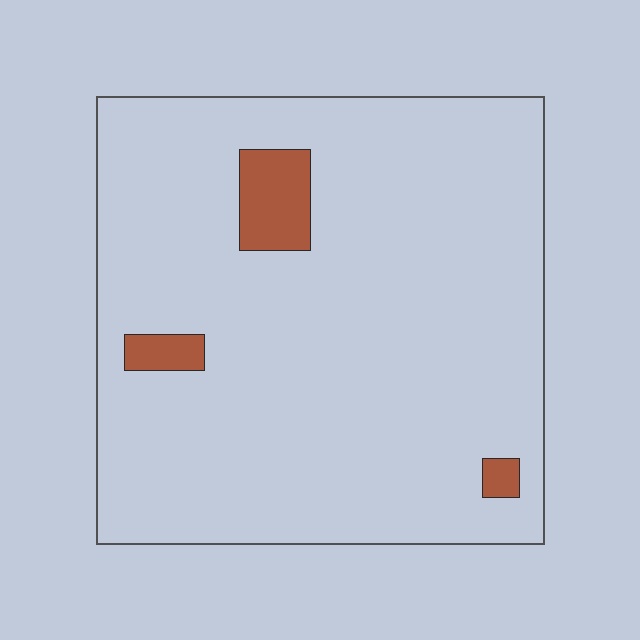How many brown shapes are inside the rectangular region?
3.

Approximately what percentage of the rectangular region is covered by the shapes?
Approximately 5%.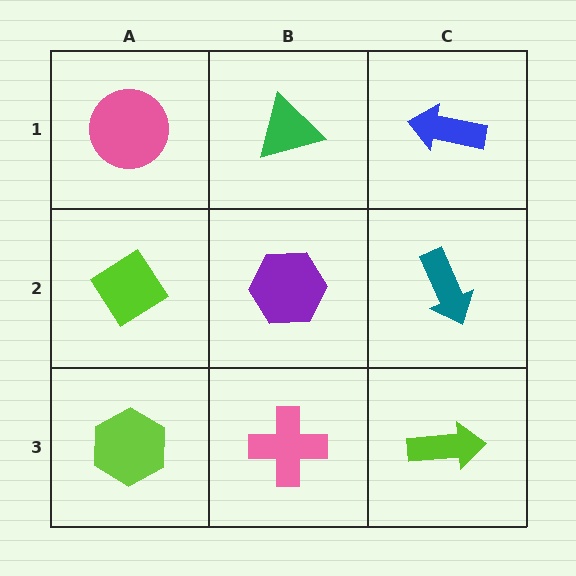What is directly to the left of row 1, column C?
A green triangle.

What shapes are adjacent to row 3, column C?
A teal arrow (row 2, column C), a pink cross (row 3, column B).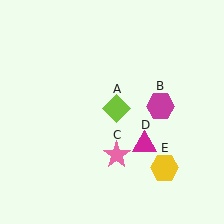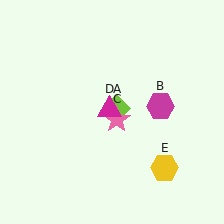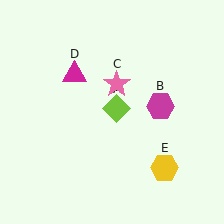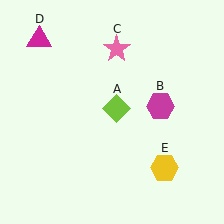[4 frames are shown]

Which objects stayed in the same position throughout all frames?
Lime diamond (object A) and magenta hexagon (object B) and yellow hexagon (object E) remained stationary.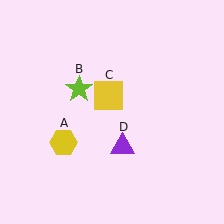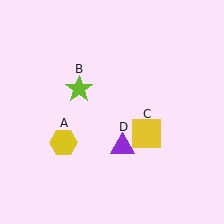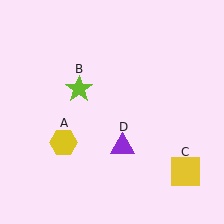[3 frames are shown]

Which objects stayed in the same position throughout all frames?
Yellow hexagon (object A) and lime star (object B) and purple triangle (object D) remained stationary.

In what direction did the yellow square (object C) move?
The yellow square (object C) moved down and to the right.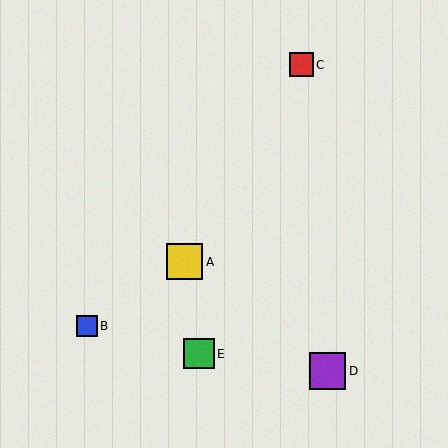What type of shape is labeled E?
Shape E is a green square.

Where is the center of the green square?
The center of the green square is at (199, 354).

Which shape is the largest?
The purple square (labeled D) is the largest.